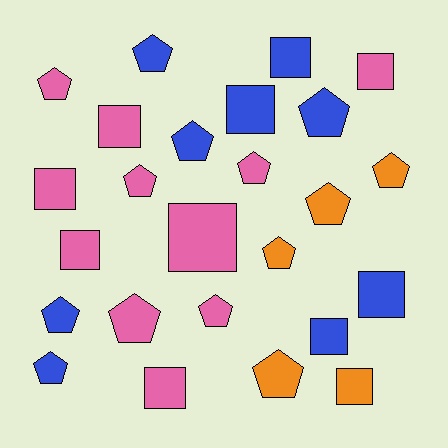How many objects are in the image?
There are 25 objects.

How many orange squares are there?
There is 1 orange square.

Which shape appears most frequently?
Pentagon, with 14 objects.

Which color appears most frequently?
Pink, with 11 objects.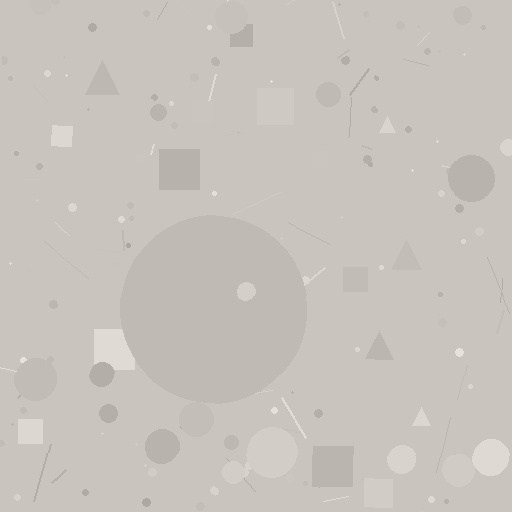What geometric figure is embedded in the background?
A circle is embedded in the background.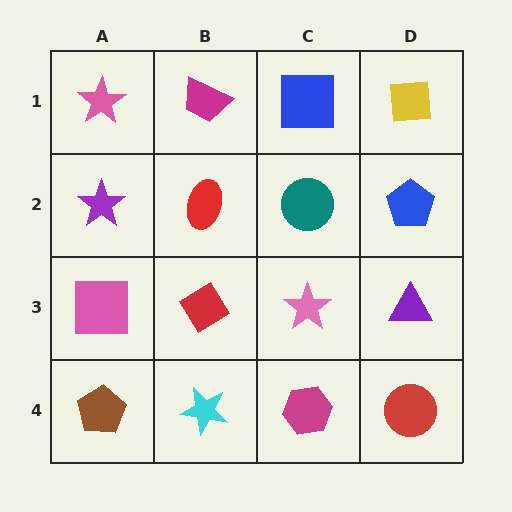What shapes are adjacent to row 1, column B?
A red ellipse (row 2, column B), a pink star (row 1, column A), a blue square (row 1, column C).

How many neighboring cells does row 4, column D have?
2.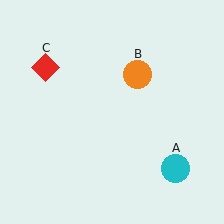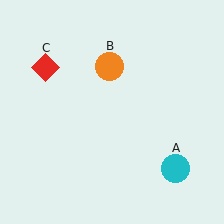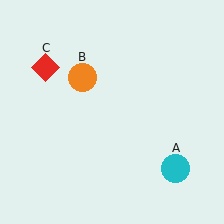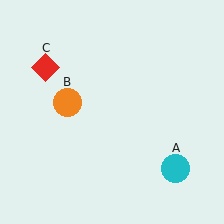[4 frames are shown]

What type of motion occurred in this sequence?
The orange circle (object B) rotated counterclockwise around the center of the scene.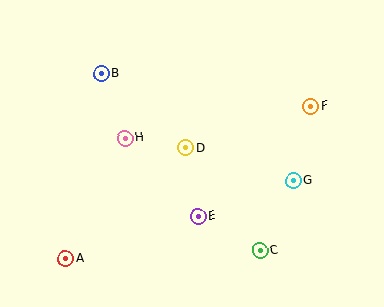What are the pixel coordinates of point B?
Point B is at (101, 74).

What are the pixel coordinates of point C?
Point C is at (260, 250).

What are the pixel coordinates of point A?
Point A is at (65, 259).